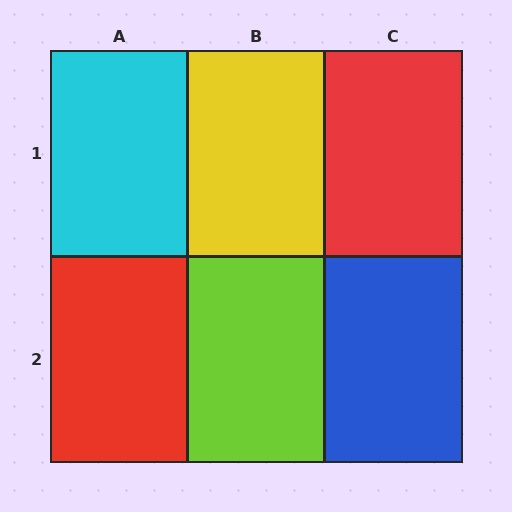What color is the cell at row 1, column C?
Red.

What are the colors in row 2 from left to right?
Red, lime, blue.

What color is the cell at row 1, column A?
Cyan.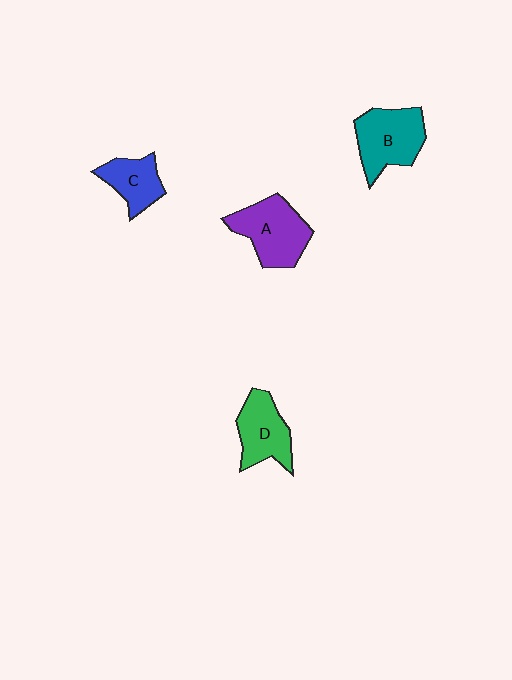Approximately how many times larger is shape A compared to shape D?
Approximately 1.2 times.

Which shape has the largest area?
Shape A (purple).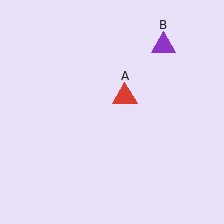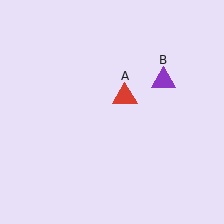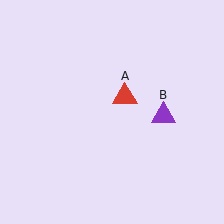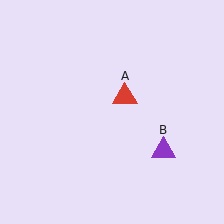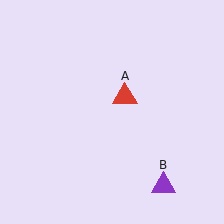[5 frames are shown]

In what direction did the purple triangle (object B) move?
The purple triangle (object B) moved down.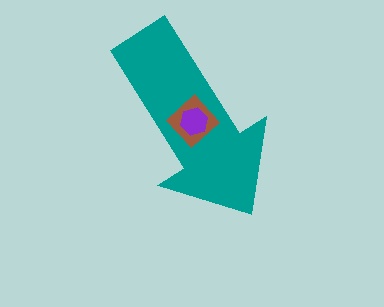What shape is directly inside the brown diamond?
The purple hexagon.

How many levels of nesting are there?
3.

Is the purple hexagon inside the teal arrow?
Yes.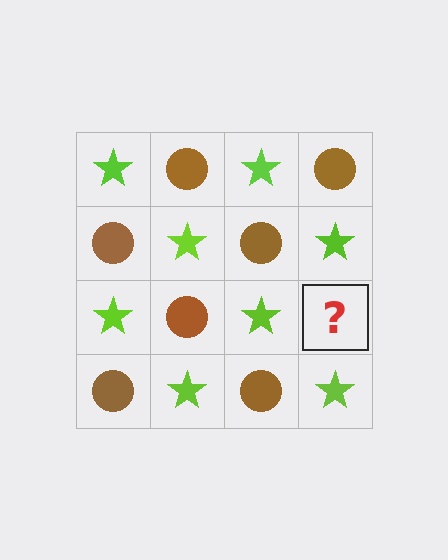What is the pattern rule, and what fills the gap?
The rule is that it alternates lime star and brown circle in a checkerboard pattern. The gap should be filled with a brown circle.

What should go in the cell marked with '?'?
The missing cell should contain a brown circle.